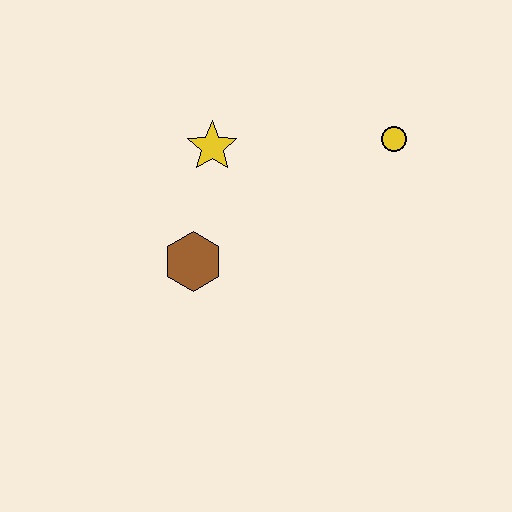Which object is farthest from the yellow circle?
The brown hexagon is farthest from the yellow circle.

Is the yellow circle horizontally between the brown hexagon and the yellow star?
No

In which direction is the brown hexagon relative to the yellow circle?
The brown hexagon is to the left of the yellow circle.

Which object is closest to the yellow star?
The brown hexagon is closest to the yellow star.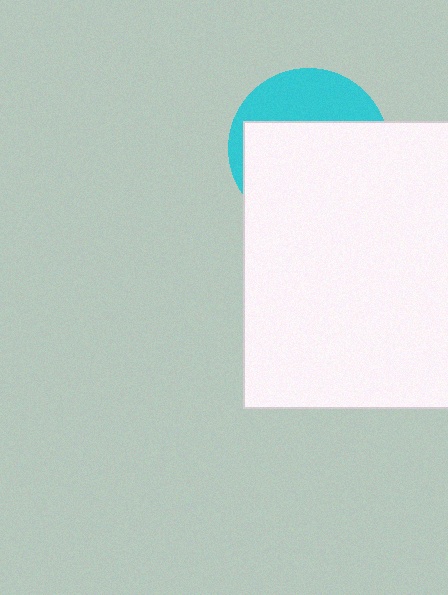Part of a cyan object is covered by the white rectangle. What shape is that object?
It is a circle.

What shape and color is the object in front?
The object in front is a white rectangle.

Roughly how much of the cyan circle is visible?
A small part of it is visible (roughly 33%).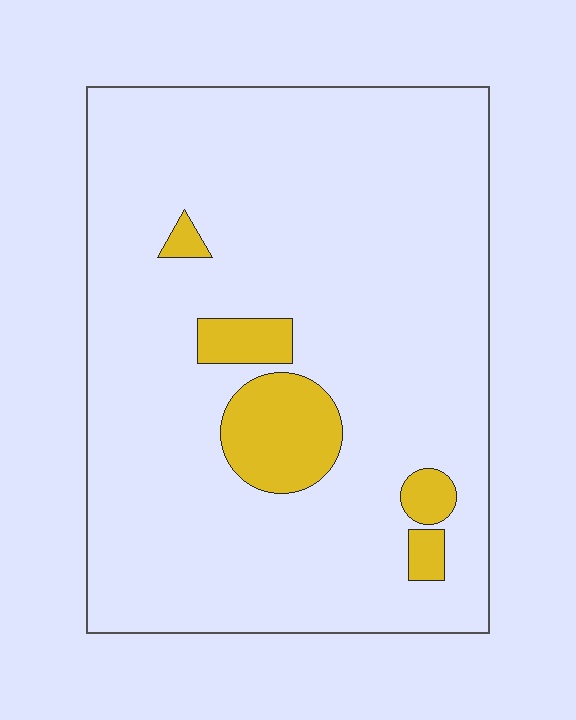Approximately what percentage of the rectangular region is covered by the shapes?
Approximately 10%.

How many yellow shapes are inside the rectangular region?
5.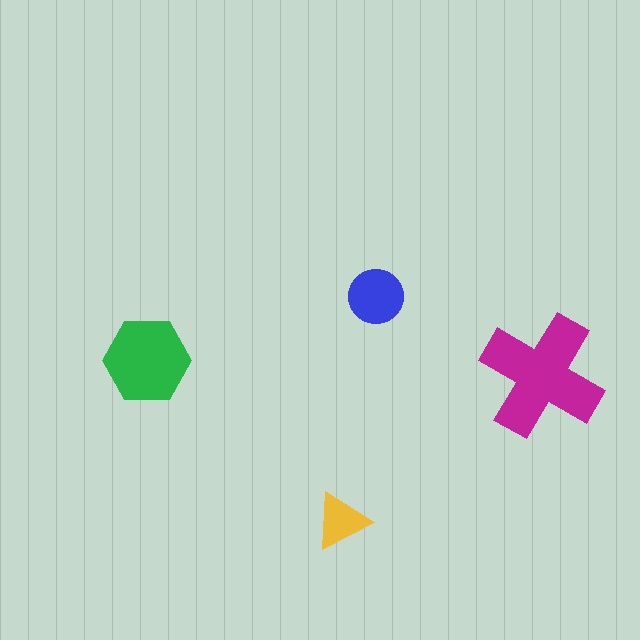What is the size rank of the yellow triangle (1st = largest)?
4th.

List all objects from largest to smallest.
The magenta cross, the green hexagon, the blue circle, the yellow triangle.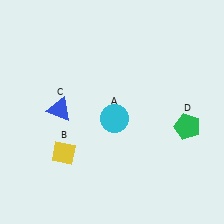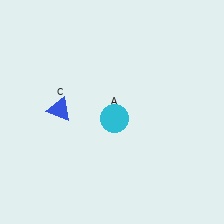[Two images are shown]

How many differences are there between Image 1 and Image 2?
There are 2 differences between the two images.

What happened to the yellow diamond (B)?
The yellow diamond (B) was removed in Image 2. It was in the bottom-left area of Image 1.